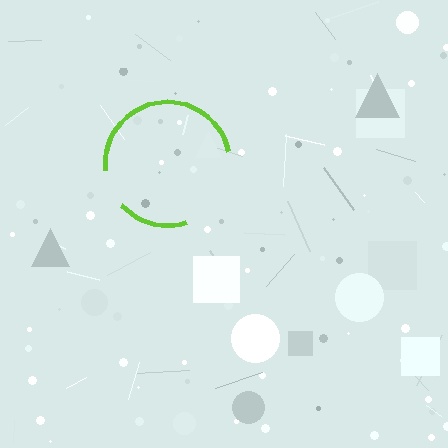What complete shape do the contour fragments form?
The contour fragments form a circle.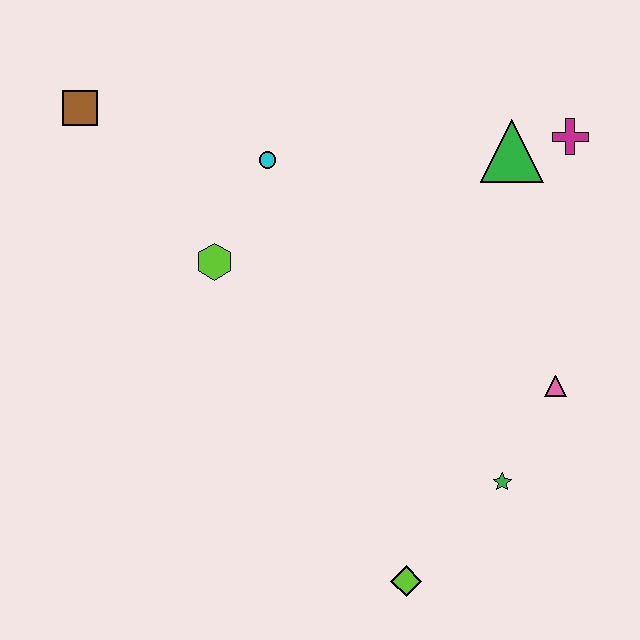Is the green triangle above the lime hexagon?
Yes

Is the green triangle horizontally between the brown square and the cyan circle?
No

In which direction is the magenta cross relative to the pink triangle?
The magenta cross is above the pink triangle.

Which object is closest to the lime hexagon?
The cyan circle is closest to the lime hexagon.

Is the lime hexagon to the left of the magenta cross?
Yes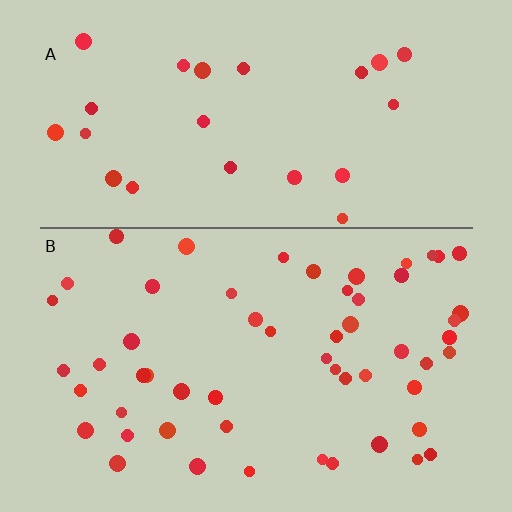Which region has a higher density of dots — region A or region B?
B (the bottom).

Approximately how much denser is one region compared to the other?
Approximately 2.2× — region B over region A.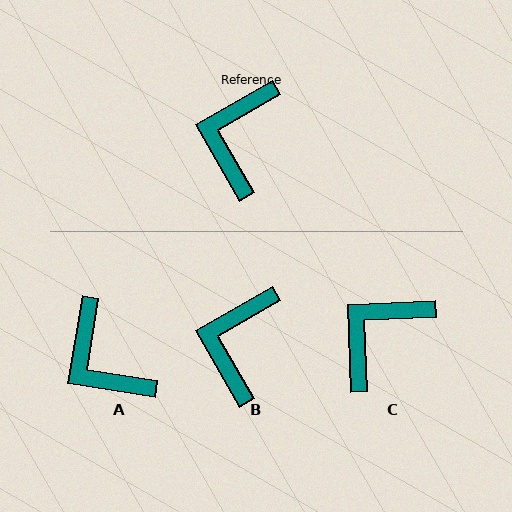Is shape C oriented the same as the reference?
No, it is off by about 28 degrees.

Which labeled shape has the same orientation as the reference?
B.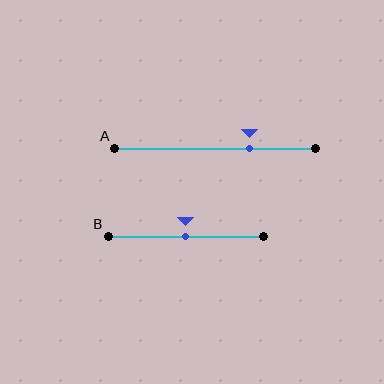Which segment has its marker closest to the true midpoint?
Segment B has its marker closest to the true midpoint.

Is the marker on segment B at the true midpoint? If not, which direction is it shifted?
Yes, the marker on segment B is at the true midpoint.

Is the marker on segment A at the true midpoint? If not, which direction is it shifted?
No, the marker on segment A is shifted to the right by about 17% of the segment length.